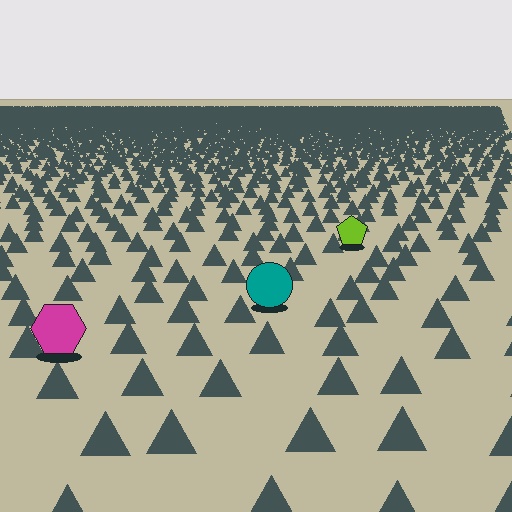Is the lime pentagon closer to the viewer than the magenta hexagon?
No. The magenta hexagon is closer — you can tell from the texture gradient: the ground texture is coarser near it.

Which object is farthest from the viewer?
The lime pentagon is farthest from the viewer. It appears smaller and the ground texture around it is denser.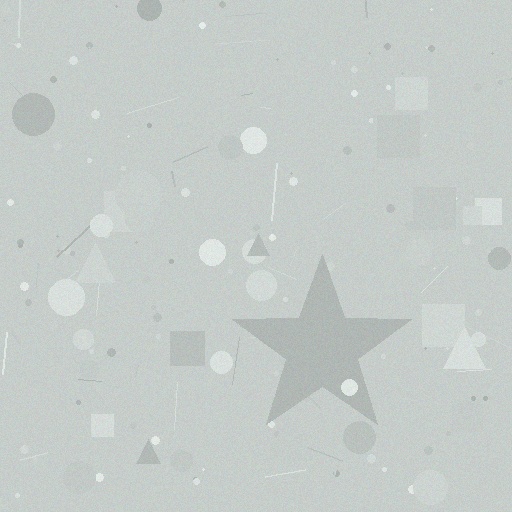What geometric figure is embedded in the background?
A star is embedded in the background.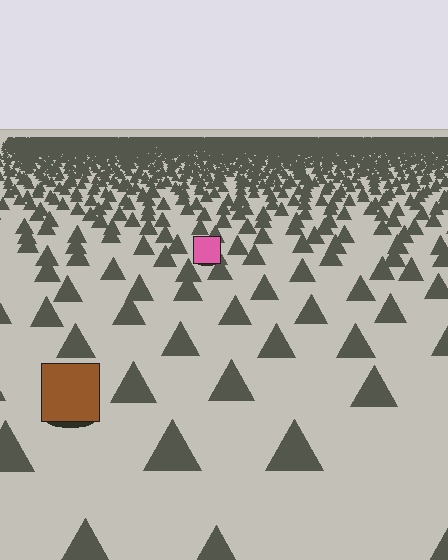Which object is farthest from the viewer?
The pink square is farthest from the viewer. It appears smaller and the ground texture around it is denser.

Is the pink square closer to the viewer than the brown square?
No. The brown square is closer — you can tell from the texture gradient: the ground texture is coarser near it.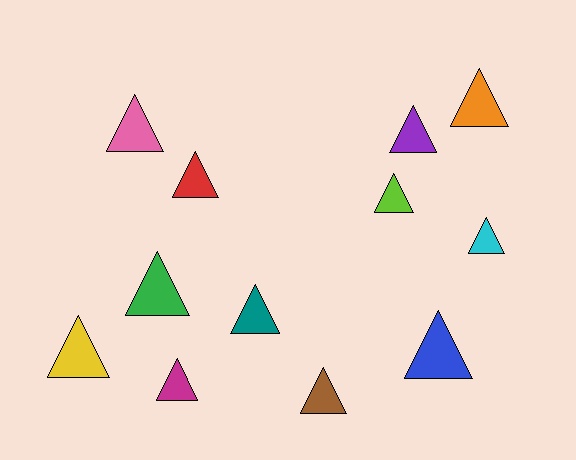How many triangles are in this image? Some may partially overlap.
There are 12 triangles.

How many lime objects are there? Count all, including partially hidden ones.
There is 1 lime object.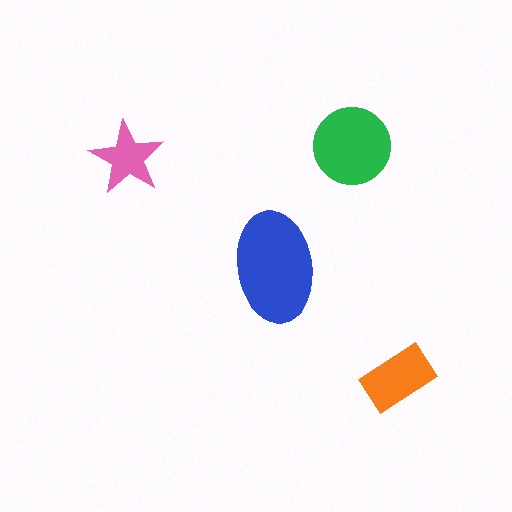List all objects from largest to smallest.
The blue ellipse, the green circle, the orange rectangle, the pink star.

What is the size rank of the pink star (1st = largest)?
4th.